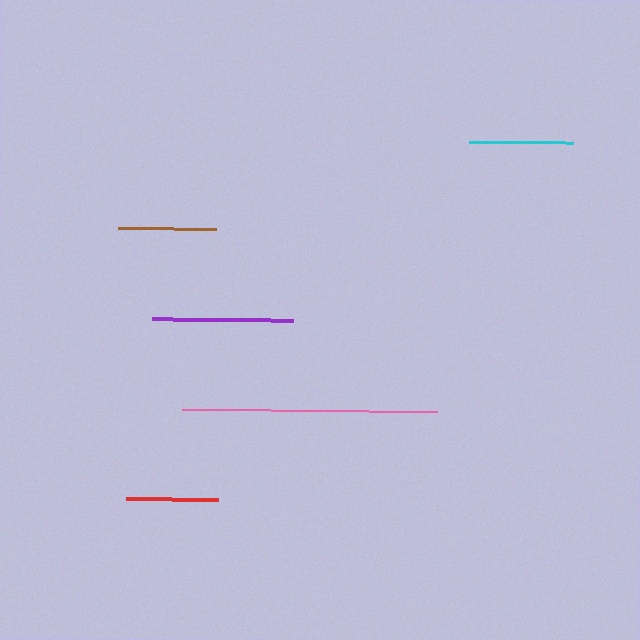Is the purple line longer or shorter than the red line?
The purple line is longer than the red line.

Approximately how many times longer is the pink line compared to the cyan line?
The pink line is approximately 2.5 times the length of the cyan line.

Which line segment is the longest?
The pink line is the longest at approximately 255 pixels.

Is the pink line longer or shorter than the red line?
The pink line is longer than the red line.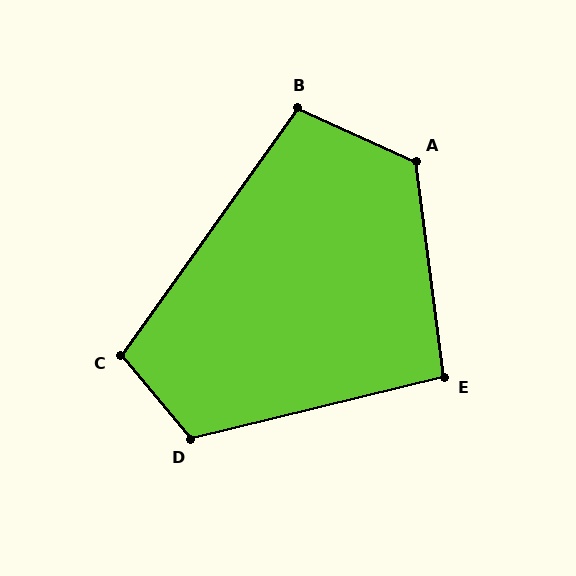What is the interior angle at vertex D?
Approximately 116 degrees (obtuse).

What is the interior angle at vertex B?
Approximately 101 degrees (obtuse).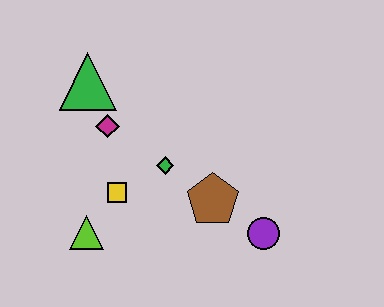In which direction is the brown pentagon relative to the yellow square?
The brown pentagon is to the right of the yellow square.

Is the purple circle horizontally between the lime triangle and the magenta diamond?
No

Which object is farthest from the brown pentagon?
The green triangle is farthest from the brown pentagon.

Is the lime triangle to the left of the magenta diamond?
Yes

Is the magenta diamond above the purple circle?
Yes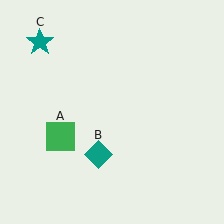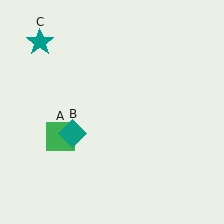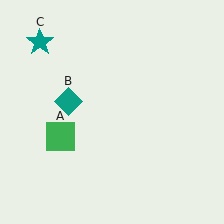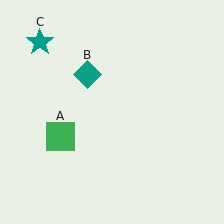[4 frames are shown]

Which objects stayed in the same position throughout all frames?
Green square (object A) and teal star (object C) remained stationary.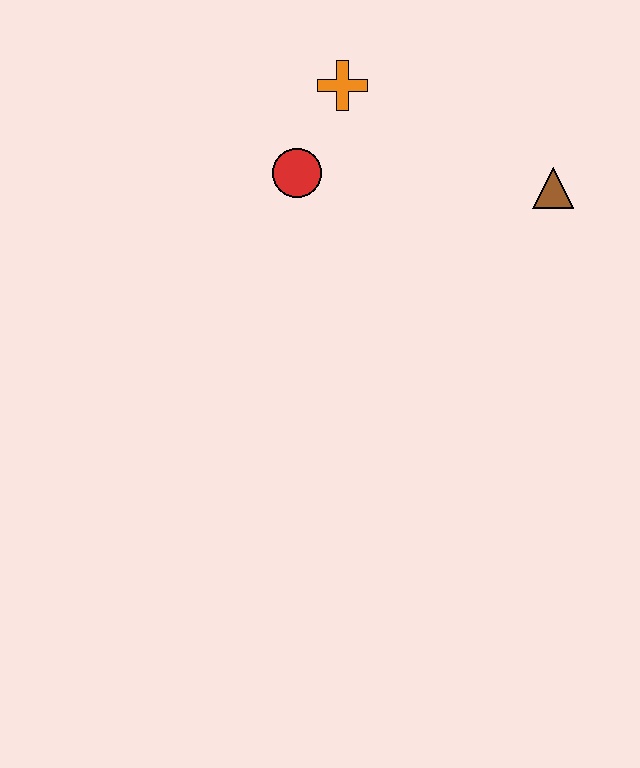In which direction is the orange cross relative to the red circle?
The orange cross is above the red circle.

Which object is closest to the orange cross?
The red circle is closest to the orange cross.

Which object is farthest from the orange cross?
The brown triangle is farthest from the orange cross.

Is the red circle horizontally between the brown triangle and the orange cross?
No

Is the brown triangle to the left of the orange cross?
No